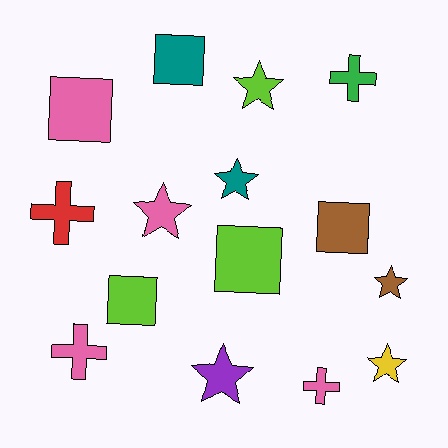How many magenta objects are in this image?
There are no magenta objects.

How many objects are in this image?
There are 15 objects.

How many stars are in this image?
There are 6 stars.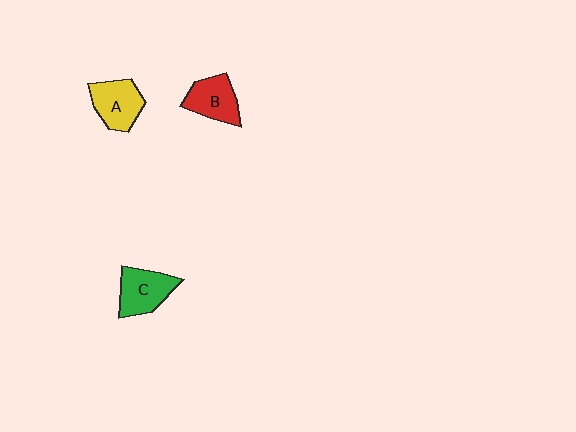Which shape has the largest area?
Shape C (green).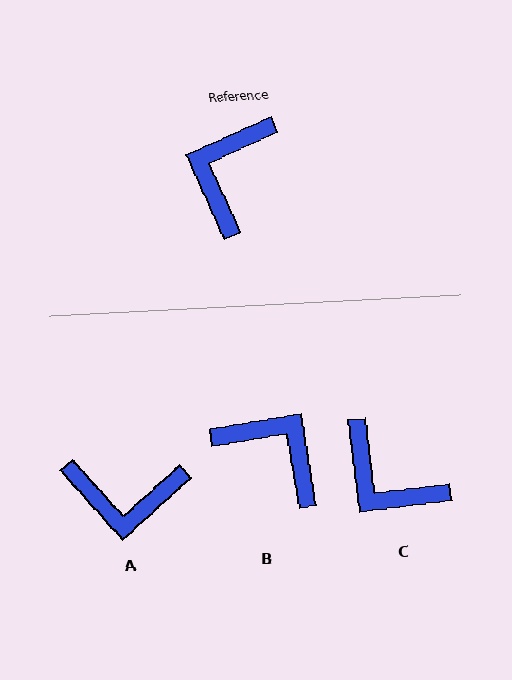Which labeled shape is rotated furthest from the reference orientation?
A, about 108 degrees away.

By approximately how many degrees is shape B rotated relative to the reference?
Approximately 105 degrees clockwise.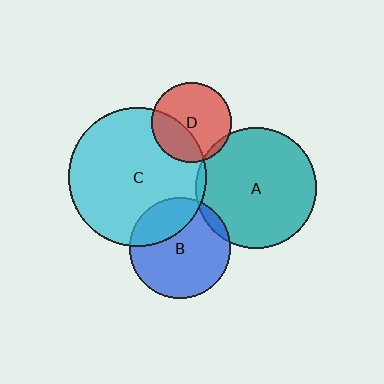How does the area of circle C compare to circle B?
Approximately 1.9 times.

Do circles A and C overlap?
Yes.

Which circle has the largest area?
Circle C (cyan).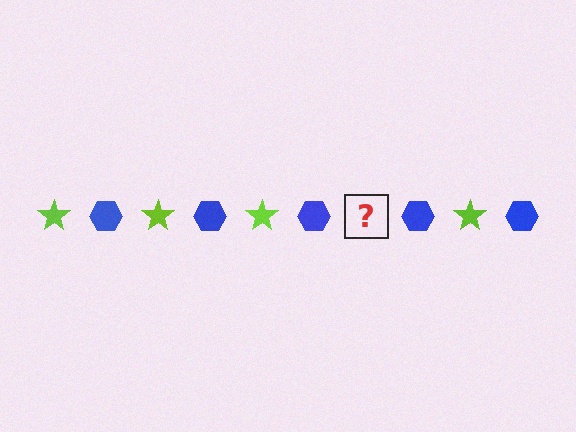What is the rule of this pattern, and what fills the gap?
The rule is that the pattern alternates between lime star and blue hexagon. The gap should be filled with a lime star.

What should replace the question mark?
The question mark should be replaced with a lime star.